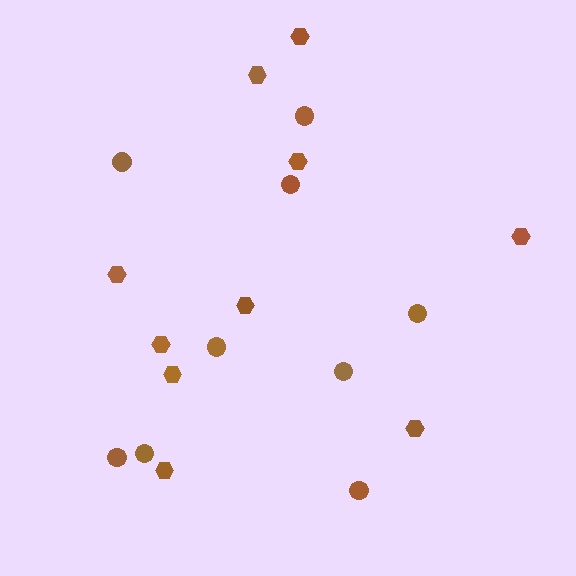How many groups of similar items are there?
There are 2 groups: one group of circles (9) and one group of hexagons (10).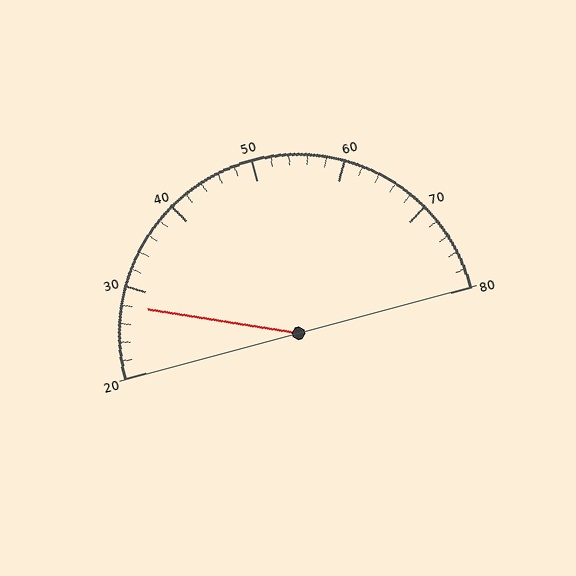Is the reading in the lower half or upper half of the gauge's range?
The reading is in the lower half of the range (20 to 80).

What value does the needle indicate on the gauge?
The needle indicates approximately 28.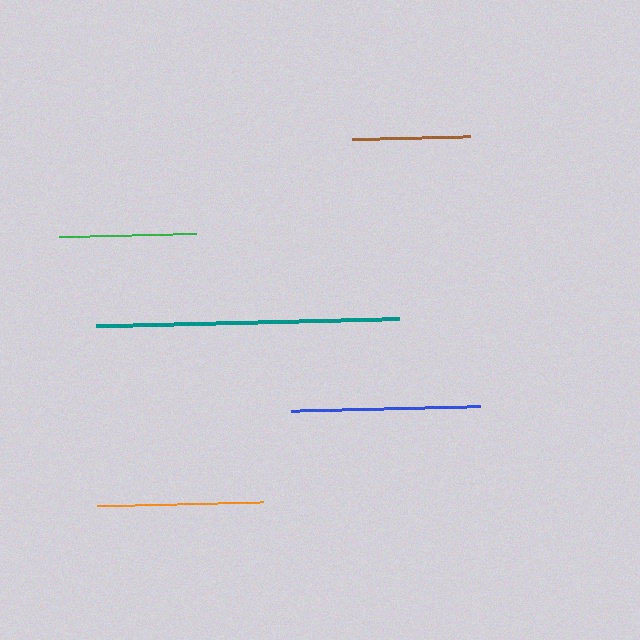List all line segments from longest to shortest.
From longest to shortest: teal, blue, orange, green, brown.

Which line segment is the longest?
The teal line is the longest at approximately 304 pixels.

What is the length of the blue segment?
The blue segment is approximately 189 pixels long.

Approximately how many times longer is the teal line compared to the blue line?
The teal line is approximately 1.6 times the length of the blue line.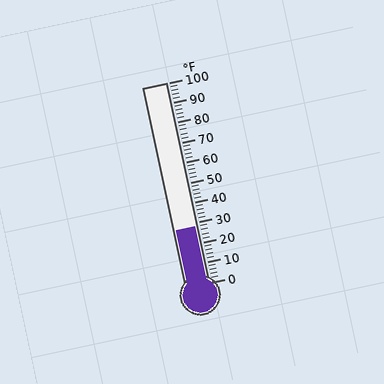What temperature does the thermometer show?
The thermometer shows approximately 28°F.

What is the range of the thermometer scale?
The thermometer scale ranges from 0°F to 100°F.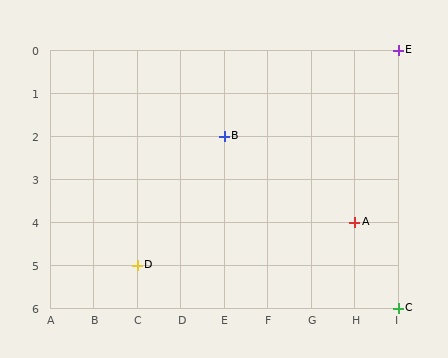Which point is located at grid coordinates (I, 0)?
Point E is at (I, 0).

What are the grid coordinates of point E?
Point E is at grid coordinates (I, 0).